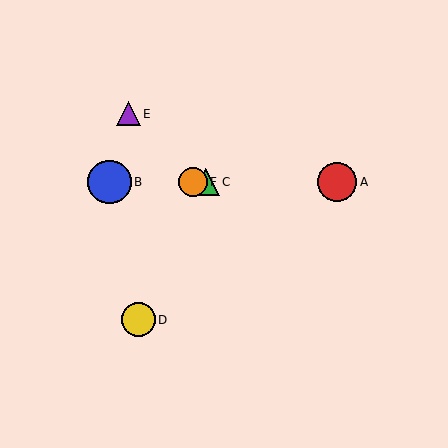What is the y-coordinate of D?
Object D is at y≈320.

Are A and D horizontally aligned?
No, A is at y≈182 and D is at y≈320.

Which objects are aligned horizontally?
Objects A, B, C, F are aligned horizontally.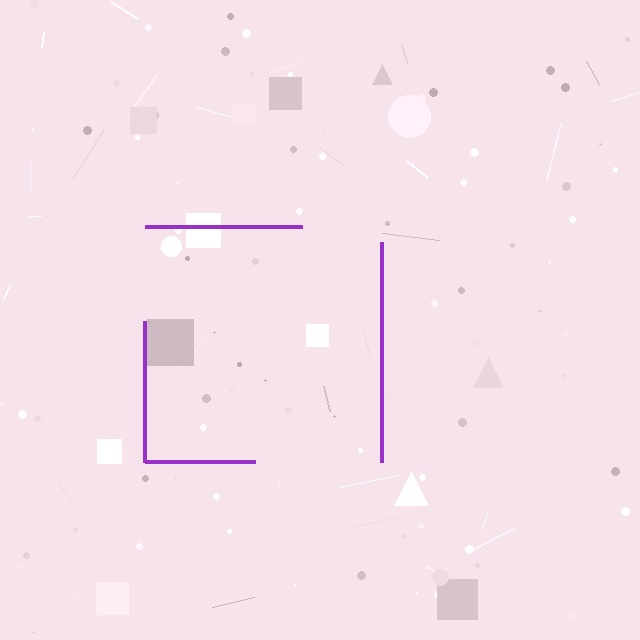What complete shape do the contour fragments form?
The contour fragments form a square.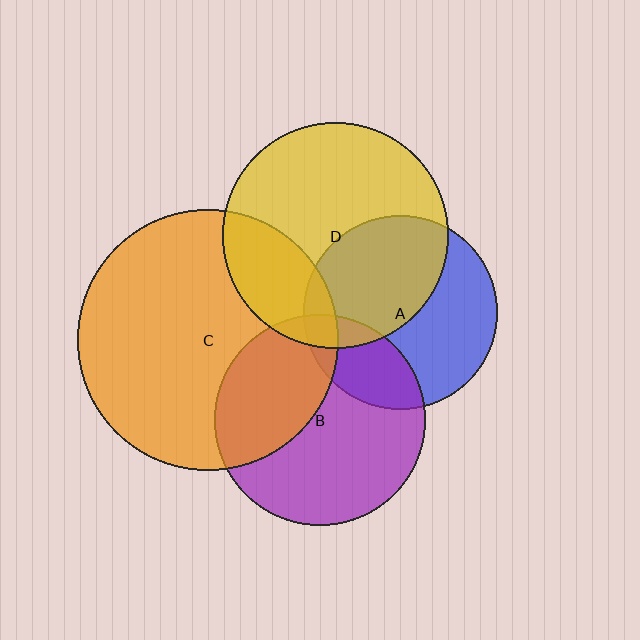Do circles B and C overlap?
Yes.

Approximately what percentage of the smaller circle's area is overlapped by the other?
Approximately 35%.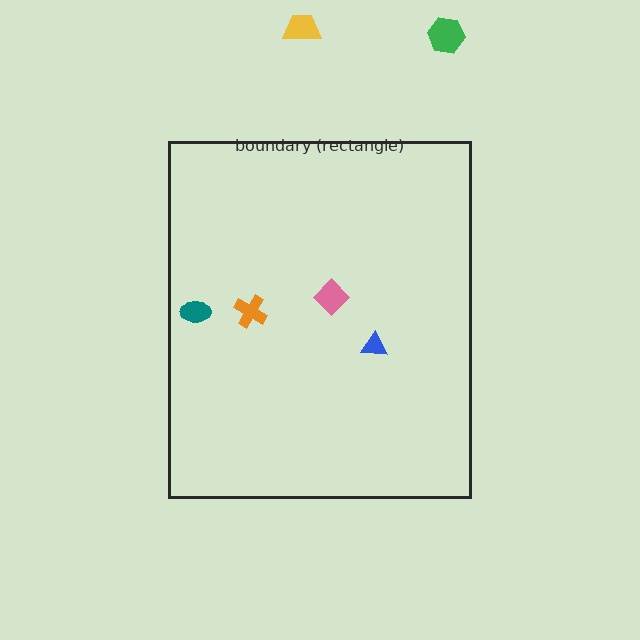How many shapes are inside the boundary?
4 inside, 2 outside.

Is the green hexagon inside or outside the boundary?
Outside.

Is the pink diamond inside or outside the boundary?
Inside.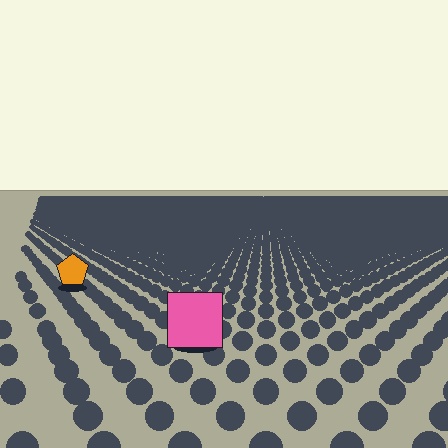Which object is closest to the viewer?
The pink square is closest. The texture marks near it are larger and more spread out.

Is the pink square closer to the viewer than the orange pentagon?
Yes. The pink square is closer — you can tell from the texture gradient: the ground texture is coarser near it.